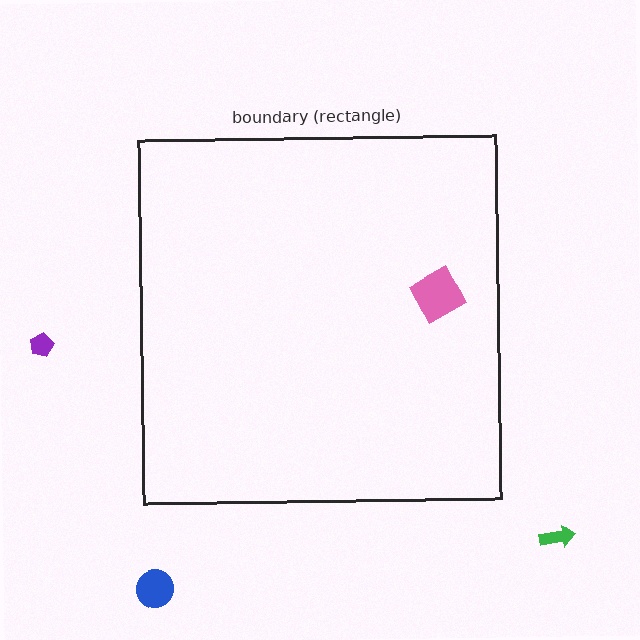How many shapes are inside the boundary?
1 inside, 3 outside.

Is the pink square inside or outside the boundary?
Inside.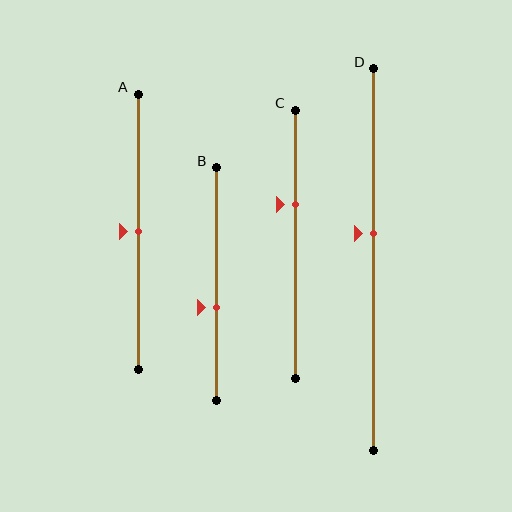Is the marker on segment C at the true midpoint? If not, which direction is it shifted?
No, the marker on segment C is shifted upward by about 15% of the segment length.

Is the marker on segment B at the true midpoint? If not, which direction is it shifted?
No, the marker on segment B is shifted downward by about 10% of the segment length.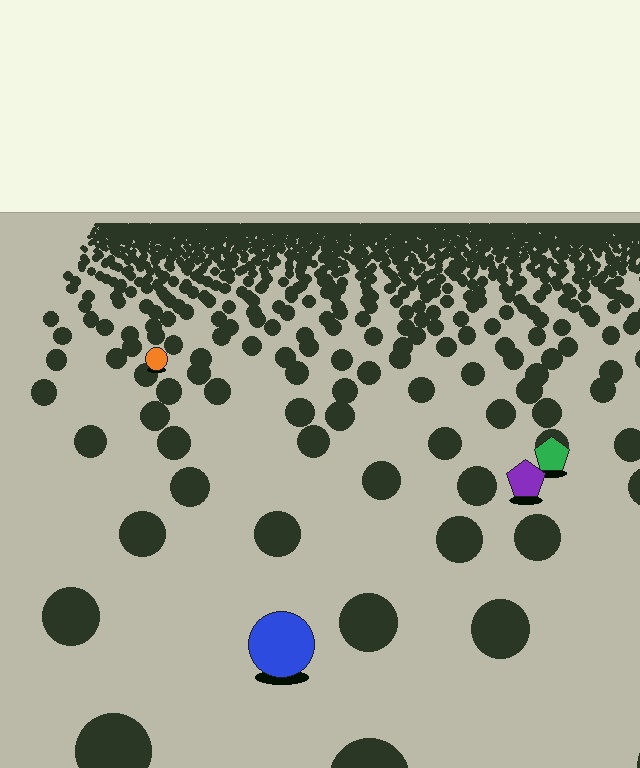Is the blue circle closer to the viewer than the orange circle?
Yes. The blue circle is closer — you can tell from the texture gradient: the ground texture is coarser near it.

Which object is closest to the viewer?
The blue circle is closest. The texture marks near it are larger and more spread out.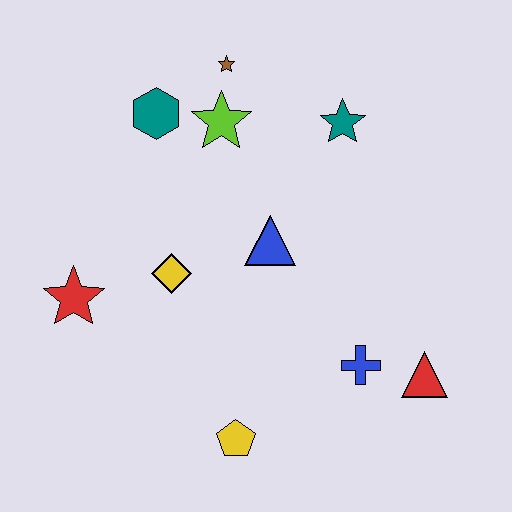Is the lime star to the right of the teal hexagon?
Yes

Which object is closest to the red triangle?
The blue cross is closest to the red triangle.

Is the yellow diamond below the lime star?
Yes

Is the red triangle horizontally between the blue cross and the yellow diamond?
No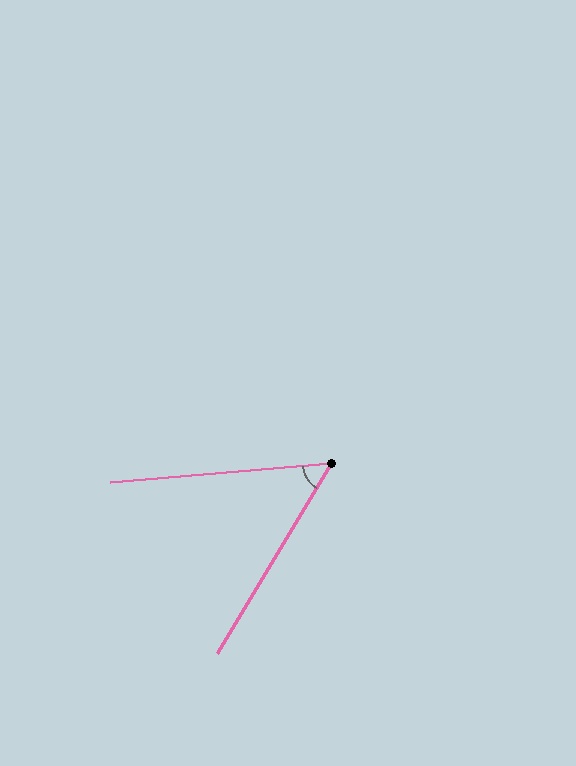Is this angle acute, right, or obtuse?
It is acute.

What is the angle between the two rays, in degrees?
Approximately 54 degrees.